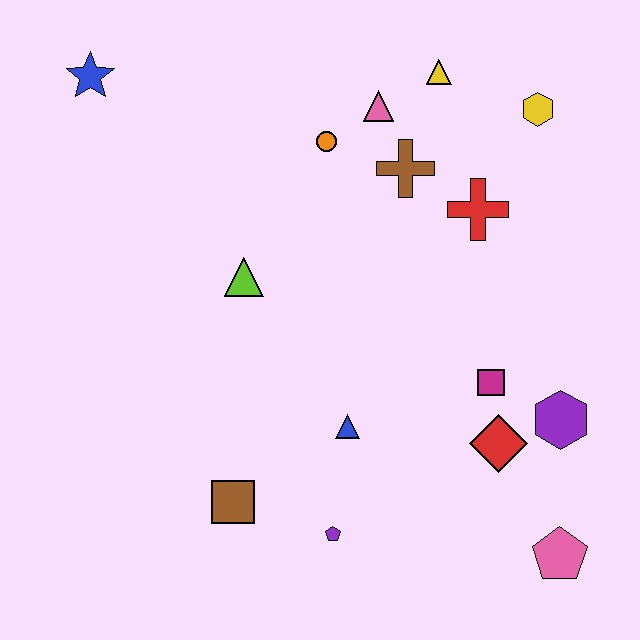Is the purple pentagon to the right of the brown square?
Yes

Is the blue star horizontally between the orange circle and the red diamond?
No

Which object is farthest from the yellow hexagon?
The brown square is farthest from the yellow hexagon.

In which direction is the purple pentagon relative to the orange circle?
The purple pentagon is below the orange circle.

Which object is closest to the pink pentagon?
The red diamond is closest to the pink pentagon.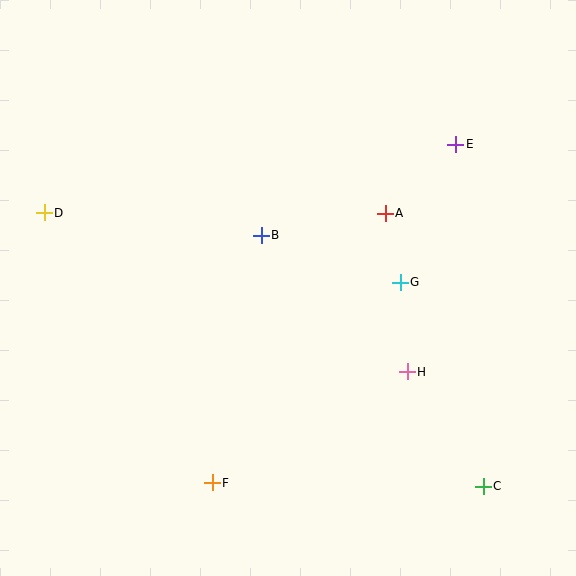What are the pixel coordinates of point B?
Point B is at (261, 235).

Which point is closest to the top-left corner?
Point D is closest to the top-left corner.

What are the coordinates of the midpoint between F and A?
The midpoint between F and A is at (299, 348).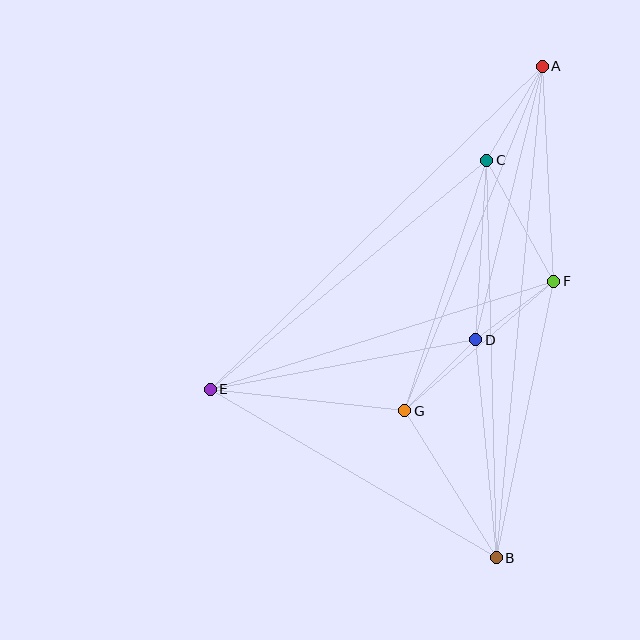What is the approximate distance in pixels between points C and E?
The distance between C and E is approximately 359 pixels.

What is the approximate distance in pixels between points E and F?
The distance between E and F is approximately 360 pixels.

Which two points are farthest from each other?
Points A and B are farthest from each other.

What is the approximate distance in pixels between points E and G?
The distance between E and G is approximately 196 pixels.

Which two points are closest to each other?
Points D and F are closest to each other.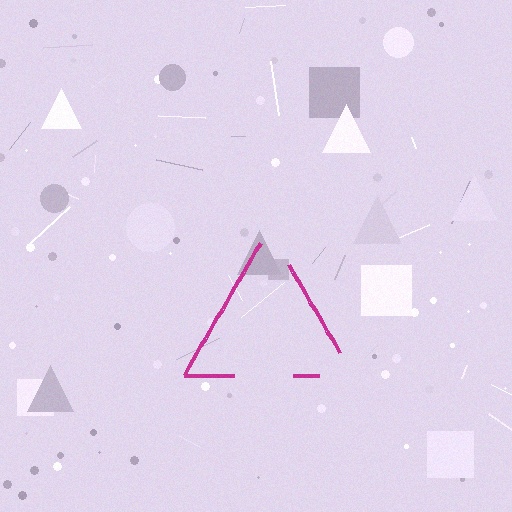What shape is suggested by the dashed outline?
The dashed outline suggests a triangle.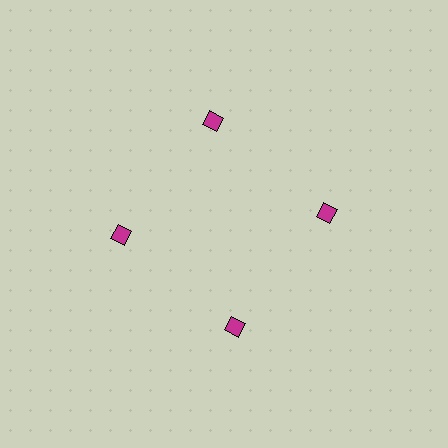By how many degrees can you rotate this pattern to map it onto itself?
The pattern maps onto itself every 90 degrees of rotation.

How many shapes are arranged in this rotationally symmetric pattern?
There are 4 shapes, arranged in 4 groups of 1.